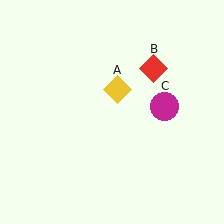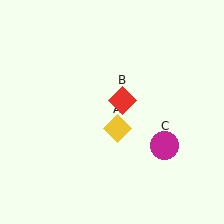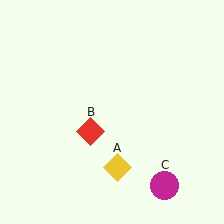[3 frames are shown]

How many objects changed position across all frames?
3 objects changed position: yellow diamond (object A), red diamond (object B), magenta circle (object C).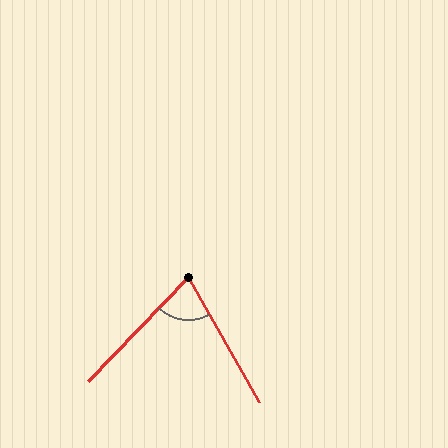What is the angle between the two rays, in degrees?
Approximately 73 degrees.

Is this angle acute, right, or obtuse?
It is acute.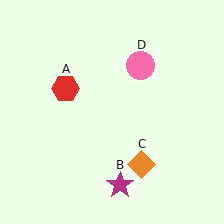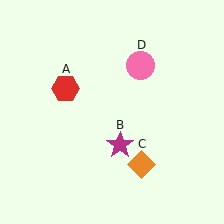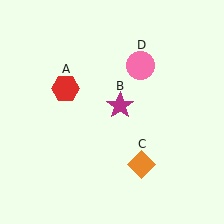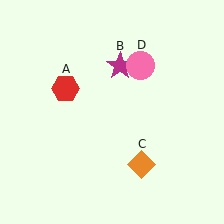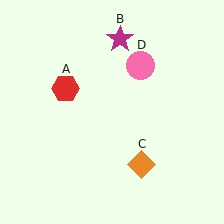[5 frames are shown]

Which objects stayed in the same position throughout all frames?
Red hexagon (object A) and orange diamond (object C) and pink circle (object D) remained stationary.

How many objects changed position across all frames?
1 object changed position: magenta star (object B).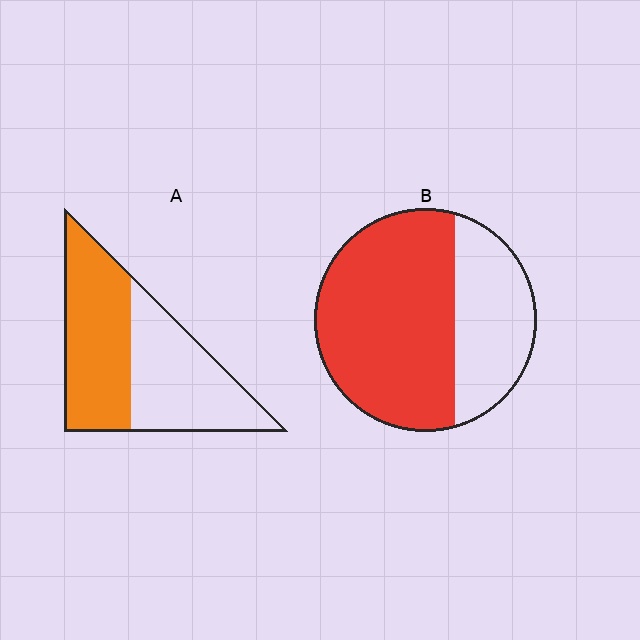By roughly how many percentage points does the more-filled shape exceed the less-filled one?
By roughly 15 percentage points (B over A).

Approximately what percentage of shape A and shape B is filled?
A is approximately 50% and B is approximately 65%.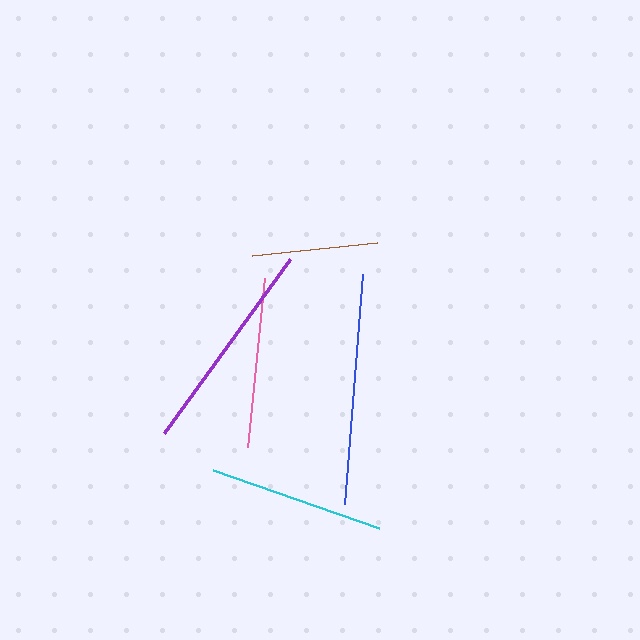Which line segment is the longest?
The blue line is the longest at approximately 230 pixels.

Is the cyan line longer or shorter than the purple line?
The purple line is longer than the cyan line.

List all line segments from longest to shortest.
From longest to shortest: blue, purple, cyan, pink, brown.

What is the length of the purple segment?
The purple segment is approximately 215 pixels long.